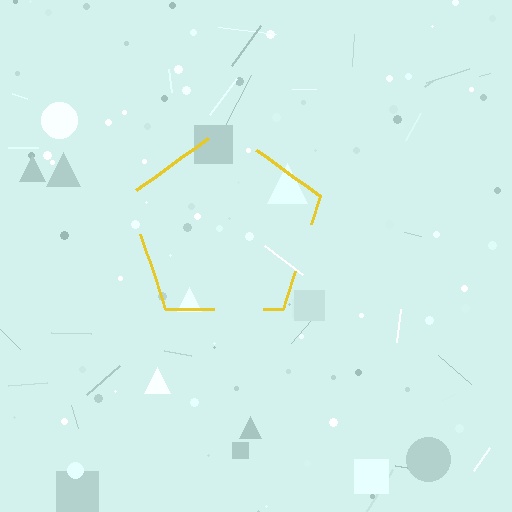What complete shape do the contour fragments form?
The contour fragments form a pentagon.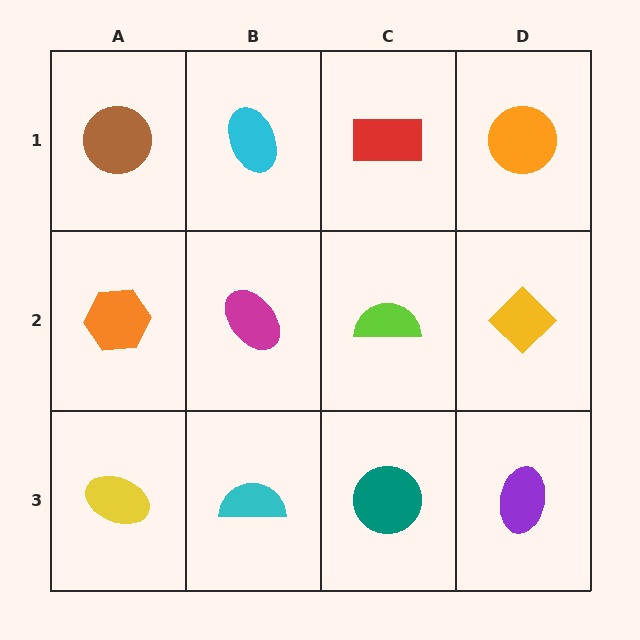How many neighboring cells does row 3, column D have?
2.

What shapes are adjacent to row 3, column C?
A lime semicircle (row 2, column C), a cyan semicircle (row 3, column B), a purple ellipse (row 3, column D).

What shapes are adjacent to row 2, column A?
A brown circle (row 1, column A), a yellow ellipse (row 3, column A), a magenta ellipse (row 2, column B).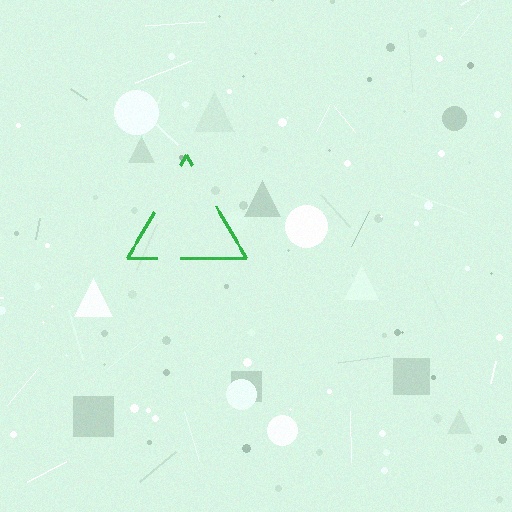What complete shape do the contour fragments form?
The contour fragments form a triangle.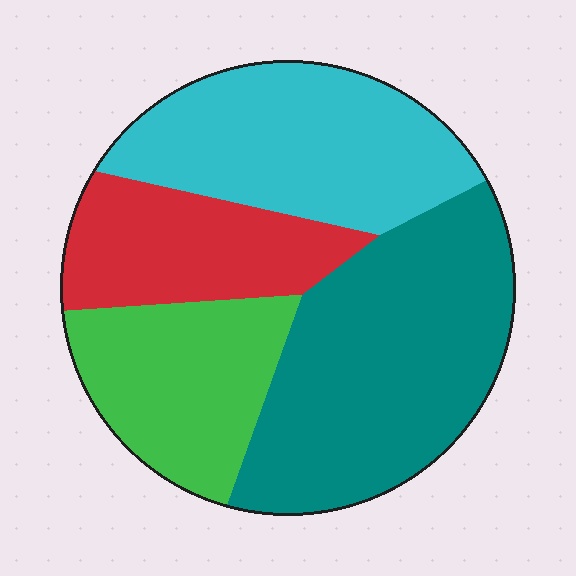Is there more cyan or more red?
Cyan.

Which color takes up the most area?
Teal, at roughly 35%.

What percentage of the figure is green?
Green takes up about one fifth (1/5) of the figure.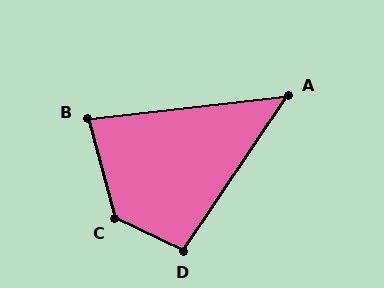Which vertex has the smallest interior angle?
A, at approximately 50 degrees.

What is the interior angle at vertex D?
Approximately 99 degrees (obtuse).